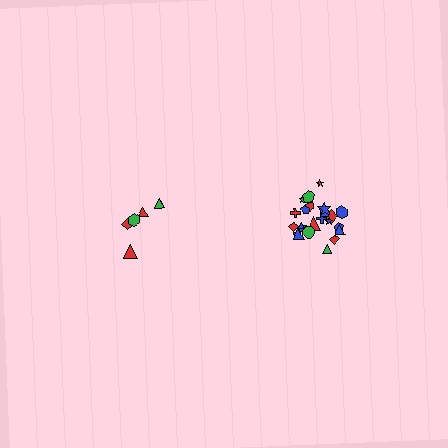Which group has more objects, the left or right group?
The right group.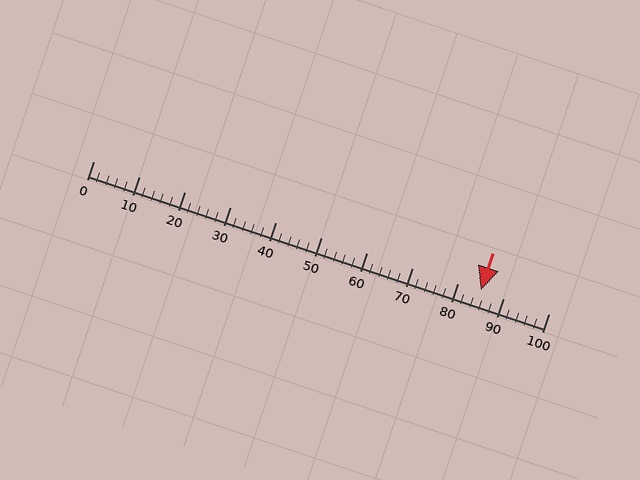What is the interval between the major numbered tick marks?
The major tick marks are spaced 10 units apart.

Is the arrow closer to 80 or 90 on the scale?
The arrow is closer to 90.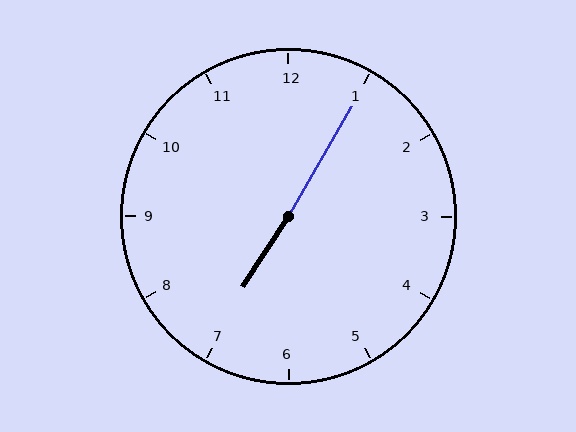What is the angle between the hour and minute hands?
Approximately 178 degrees.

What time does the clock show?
7:05.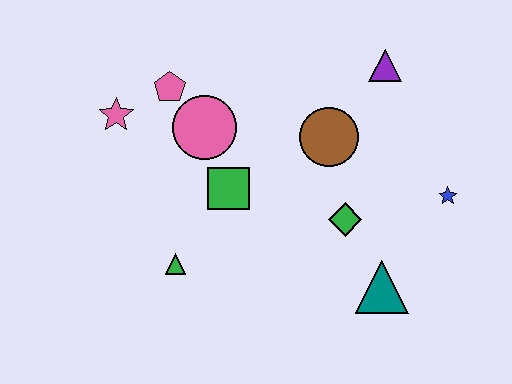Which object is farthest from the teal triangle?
The pink star is farthest from the teal triangle.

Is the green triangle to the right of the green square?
No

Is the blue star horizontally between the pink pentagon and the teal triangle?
No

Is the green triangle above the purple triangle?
No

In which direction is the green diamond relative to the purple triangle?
The green diamond is below the purple triangle.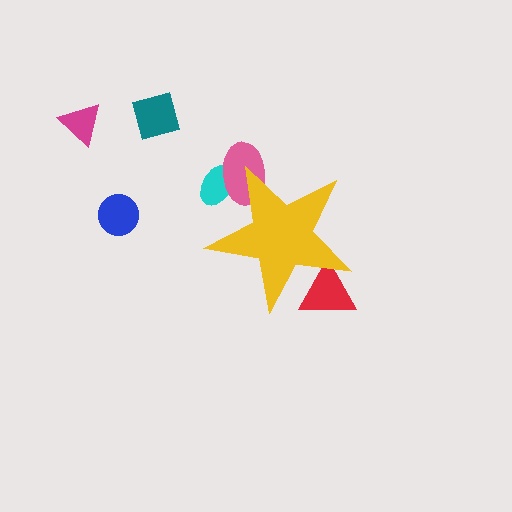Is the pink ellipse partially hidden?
Yes, the pink ellipse is partially hidden behind the yellow star.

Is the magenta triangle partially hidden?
No, the magenta triangle is fully visible.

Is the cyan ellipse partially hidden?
Yes, the cyan ellipse is partially hidden behind the yellow star.